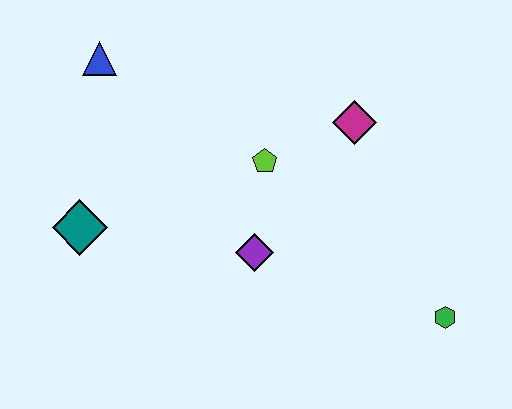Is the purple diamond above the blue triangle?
No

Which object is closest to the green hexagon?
The purple diamond is closest to the green hexagon.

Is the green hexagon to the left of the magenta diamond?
No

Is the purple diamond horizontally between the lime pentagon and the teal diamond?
Yes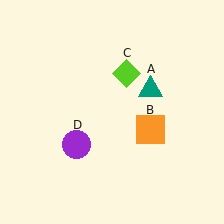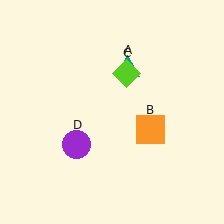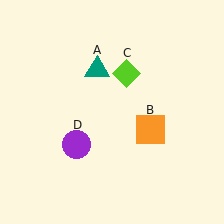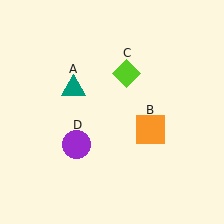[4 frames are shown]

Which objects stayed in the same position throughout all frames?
Orange square (object B) and lime diamond (object C) and purple circle (object D) remained stationary.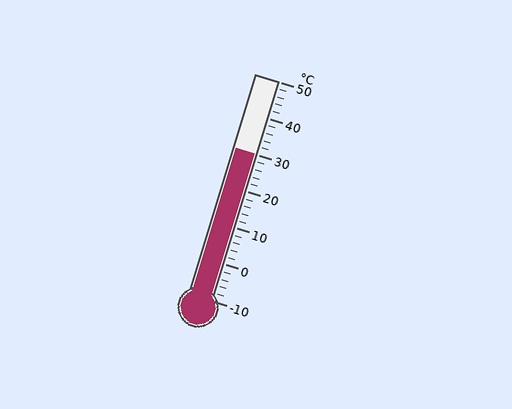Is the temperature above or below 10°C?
The temperature is above 10°C.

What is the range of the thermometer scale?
The thermometer scale ranges from -10°C to 50°C.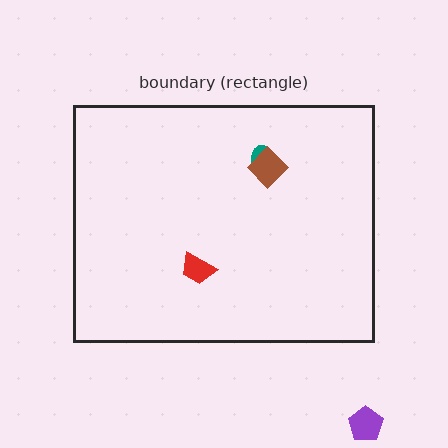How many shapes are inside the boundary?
3 inside, 1 outside.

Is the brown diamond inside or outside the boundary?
Inside.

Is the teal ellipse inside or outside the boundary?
Inside.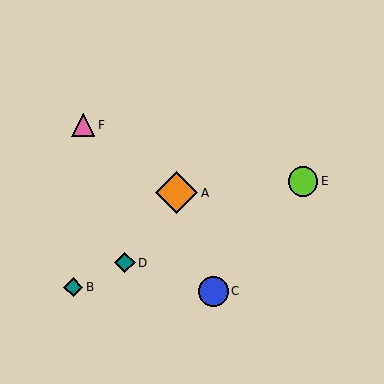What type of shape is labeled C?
Shape C is a blue circle.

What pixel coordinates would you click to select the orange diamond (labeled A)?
Click at (176, 193) to select the orange diamond A.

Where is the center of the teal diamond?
The center of the teal diamond is at (73, 287).